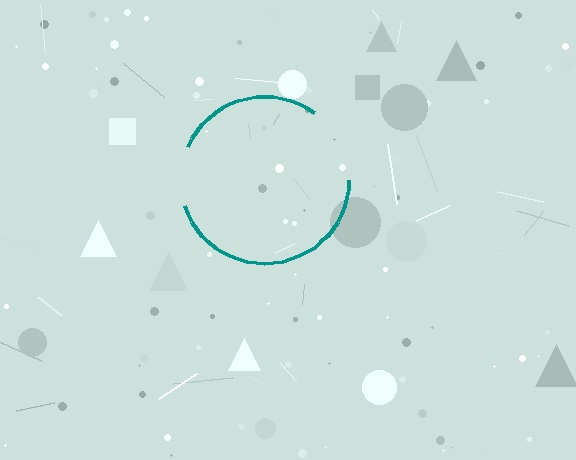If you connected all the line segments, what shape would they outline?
They would outline a circle.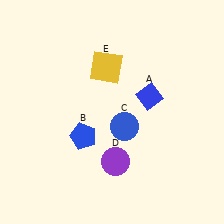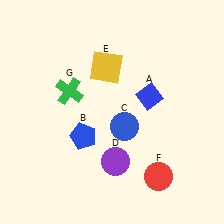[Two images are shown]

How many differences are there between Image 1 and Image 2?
There are 2 differences between the two images.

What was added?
A red circle (F), a green cross (G) were added in Image 2.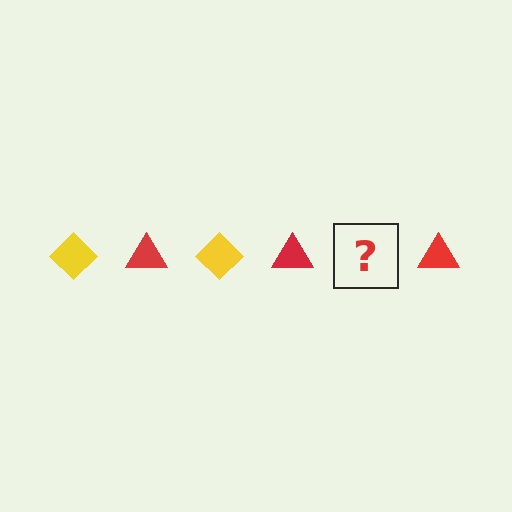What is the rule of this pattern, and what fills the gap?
The rule is that the pattern alternates between yellow diamond and red triangle. The gap should be filled with a yellow diamond.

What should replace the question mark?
The question mark should be replaced with a yellow diamond.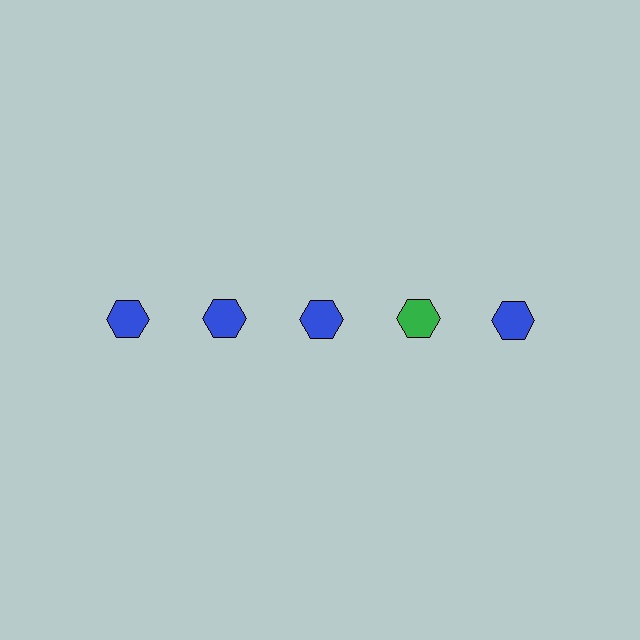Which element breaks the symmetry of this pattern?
The green hexagon in the top row, second from right column breaks the symmetry. All other shapes are blue hexagons.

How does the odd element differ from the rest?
It has a different color: green instead of blue.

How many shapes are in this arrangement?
There are 5 shapes arranged in a grid pattern.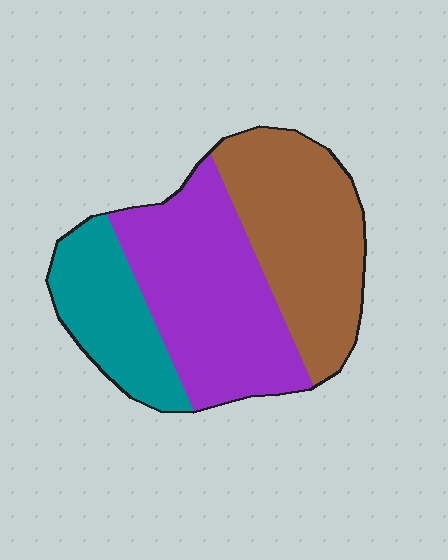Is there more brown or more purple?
Purple.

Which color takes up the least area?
Teal, at roughly 20%.